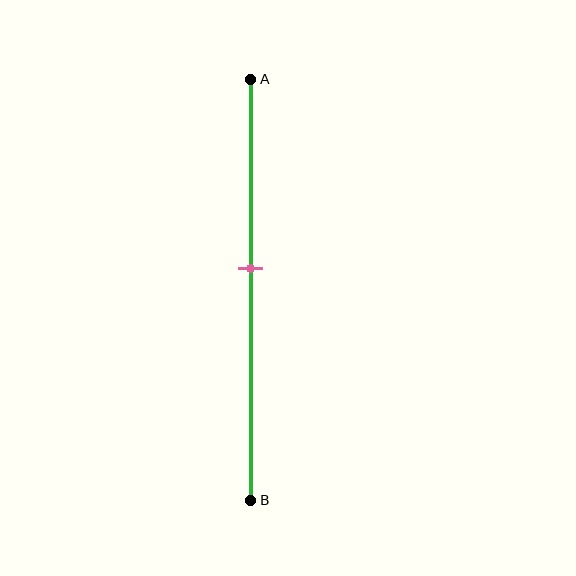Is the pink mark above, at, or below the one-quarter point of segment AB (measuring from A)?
The pink mark is below the one-quarter point of segment AB.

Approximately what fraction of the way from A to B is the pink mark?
The pink mark is approximately 45% of the way from A to B.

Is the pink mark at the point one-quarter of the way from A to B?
No, the mark is at about 45% from A, not at the 25% one-quarter point.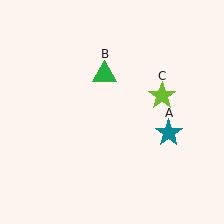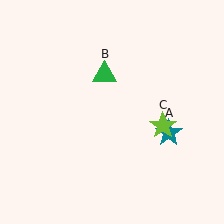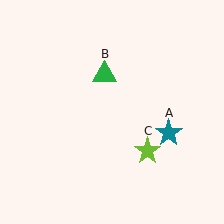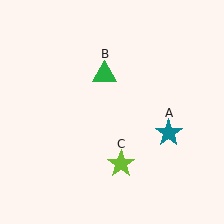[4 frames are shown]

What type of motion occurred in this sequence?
The lime star (object C) rotated clockwise around the center of the scene.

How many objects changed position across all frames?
1 object changed position: lime star (object C).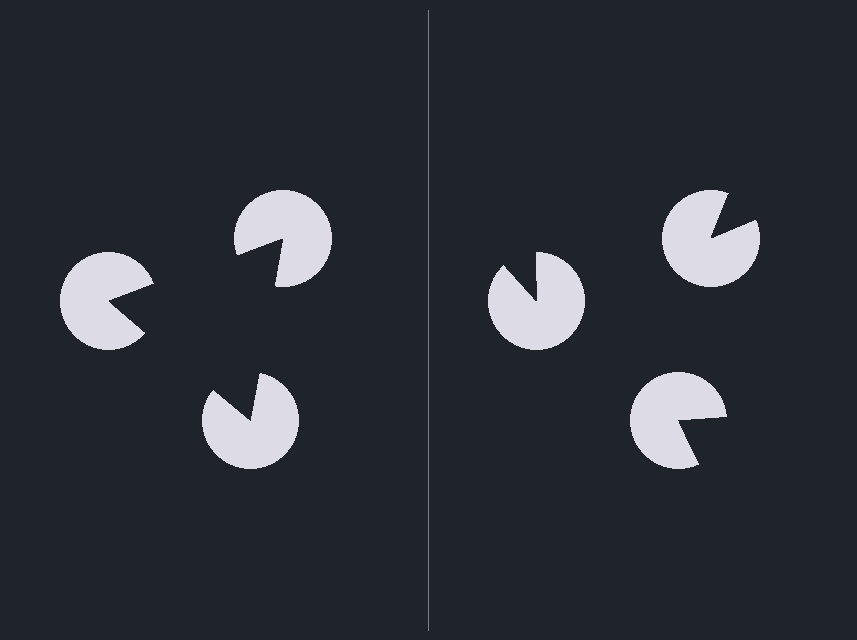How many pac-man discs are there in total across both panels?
6 — 3 on each side.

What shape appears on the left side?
An illusory triangle.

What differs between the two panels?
The pac-man discs are positioned identically on both sides; only the wedge orientations differ. On the left they align to a triangle; on the right they are misaligned.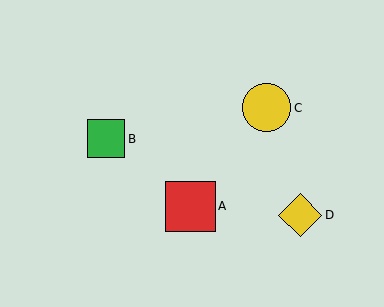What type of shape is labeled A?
Shape A is a red square.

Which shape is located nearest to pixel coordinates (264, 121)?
The yellow circle (labeled C) at (266, 108) is nearest to that location.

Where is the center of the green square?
The center of the green square is at (106, 139).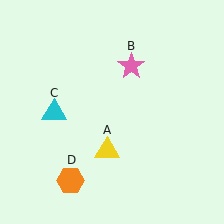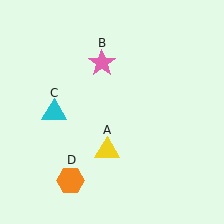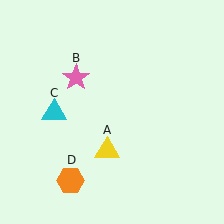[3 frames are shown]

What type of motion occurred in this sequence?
The pink star (object B) rotated counterclockwise around the center of the scene.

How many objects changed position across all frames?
1 object changed position: pink star (object B).